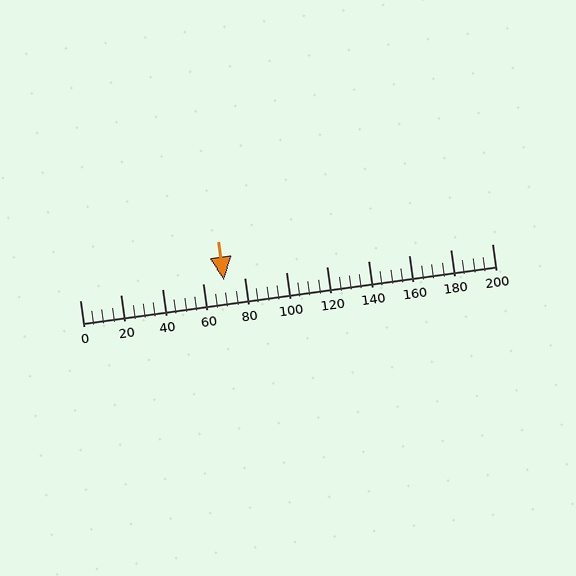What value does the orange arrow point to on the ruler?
The orange arrow points to approximately 70.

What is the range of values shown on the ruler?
The ruler shows values from 0 to 200.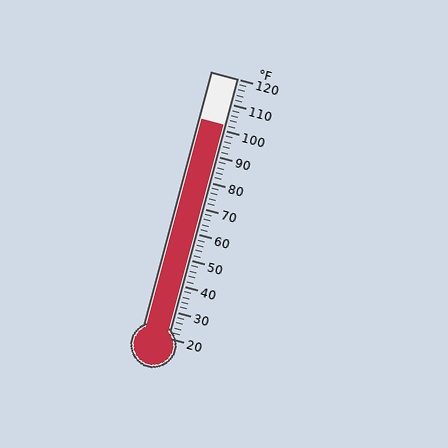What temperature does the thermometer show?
The thermometer shows approximately 102°F.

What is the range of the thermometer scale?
The thermometer scale ranges from 20°F to 120°F.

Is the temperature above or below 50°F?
The temperature is above 50°F.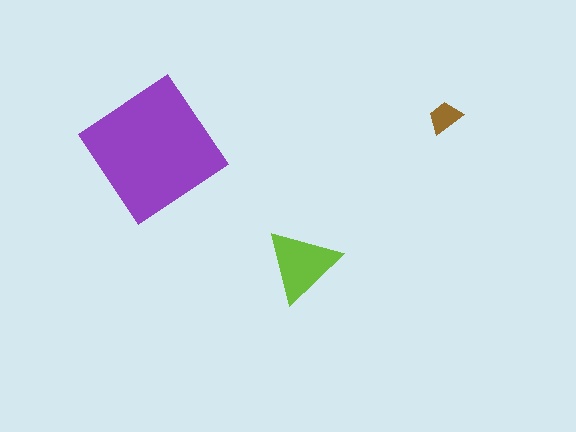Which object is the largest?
The purple diamond.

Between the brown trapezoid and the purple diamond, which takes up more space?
The purple diamond.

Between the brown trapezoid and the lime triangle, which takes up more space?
The lime triangle.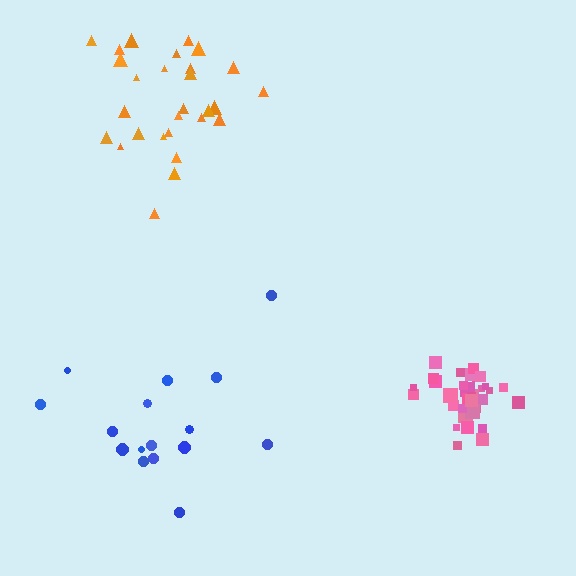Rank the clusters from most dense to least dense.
pink, orange, blue.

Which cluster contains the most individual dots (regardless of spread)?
Pink (33).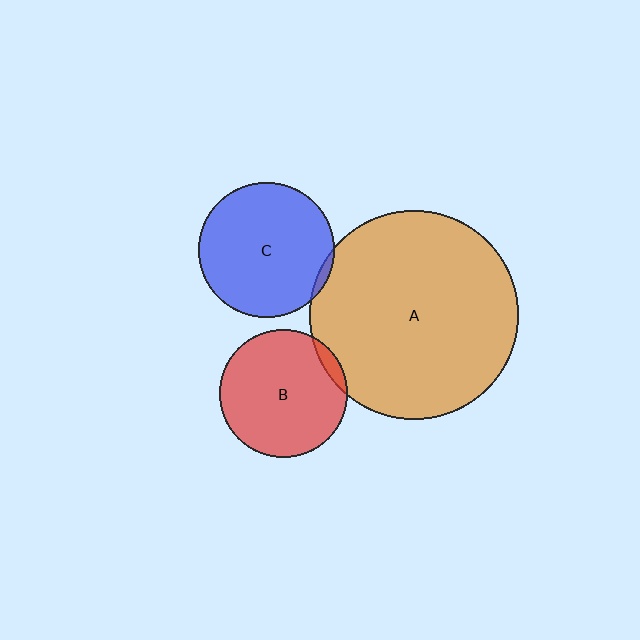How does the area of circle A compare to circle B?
Approximately 2.7 times.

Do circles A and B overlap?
Yes.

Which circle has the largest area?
Circle A (orange).